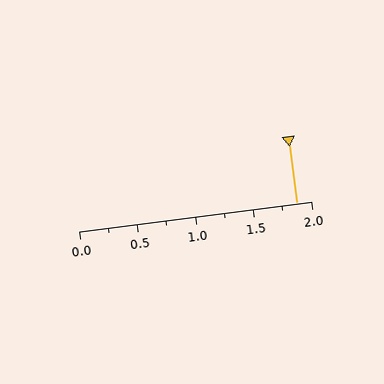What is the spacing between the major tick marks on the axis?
The major ticks are spaced 0.5 apart.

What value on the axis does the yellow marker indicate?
The marker indicates approximately 1.88.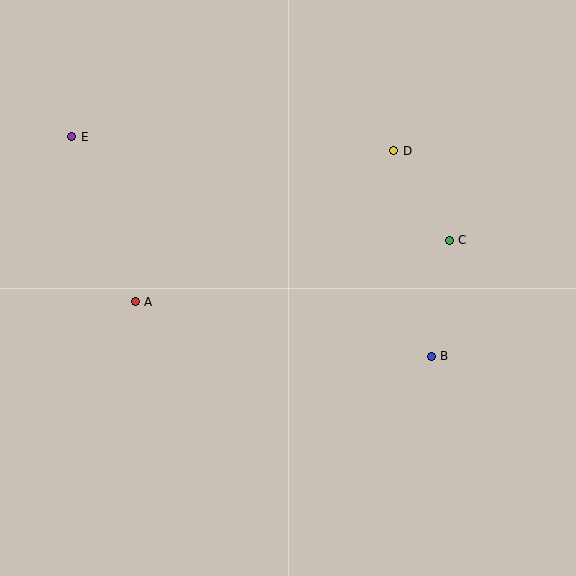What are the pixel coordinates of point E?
Point E is at (72, 137).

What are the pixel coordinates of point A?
Point A is at (135, 302).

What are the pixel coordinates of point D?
Point D is at (394, 151).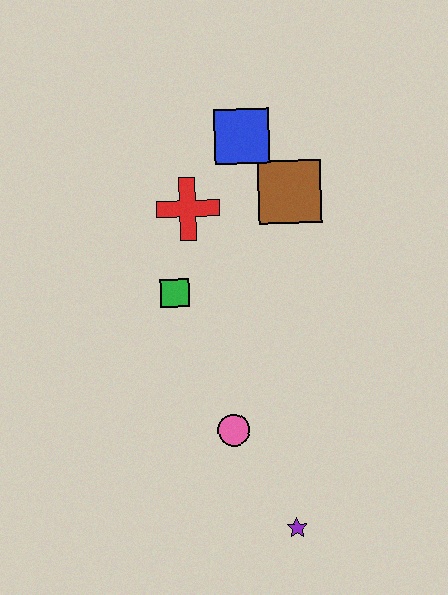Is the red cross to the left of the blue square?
Yes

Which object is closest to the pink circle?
The purple star is closest to the pink circle.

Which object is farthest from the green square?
The purple star is farthest from the green square.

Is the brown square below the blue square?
Yes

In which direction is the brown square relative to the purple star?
The brown square is above the purple star.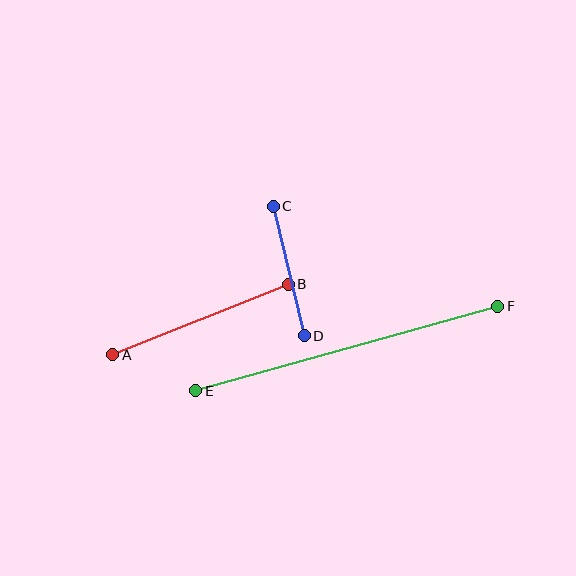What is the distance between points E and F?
The distance is approximately 314 pixels.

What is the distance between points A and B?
The distance is approximately 189 pixels.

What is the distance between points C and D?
The distance is approximately 133 pixels.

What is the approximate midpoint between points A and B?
The midpoint is at approximately (200, 319) pixels.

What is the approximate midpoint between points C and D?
The midpoint is at approximately (289, 271) pixels.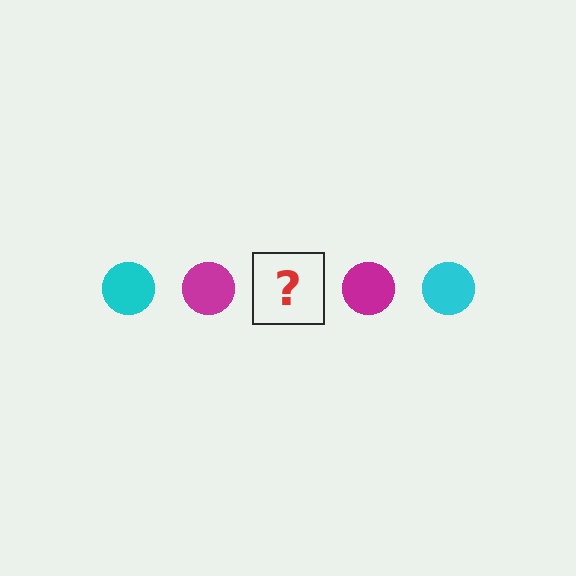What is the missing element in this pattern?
The missing element is a cyan circle.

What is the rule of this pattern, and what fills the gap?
The rule is that the pattern cycles through cyan, magenta circles. The gap should be filled with a cyan circle.